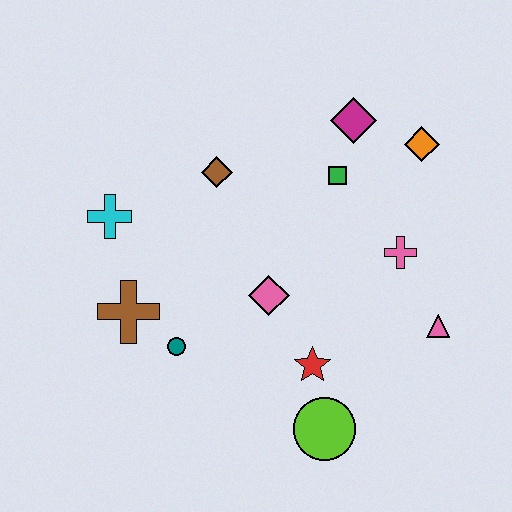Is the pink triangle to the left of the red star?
No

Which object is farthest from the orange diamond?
The brown cross is farthest from the orange diamond.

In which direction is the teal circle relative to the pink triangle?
The teal circle is to the left of the pink triangle.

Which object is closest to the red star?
The lime circle is closest to the red star.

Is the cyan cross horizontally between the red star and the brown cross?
No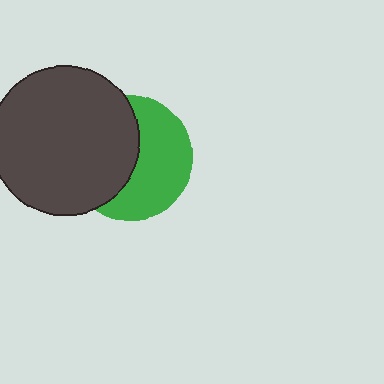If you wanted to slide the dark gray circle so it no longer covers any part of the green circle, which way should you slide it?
Slide it left — that is the most direct way to separate the two shapes.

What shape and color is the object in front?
The object in front is a dark gray circle.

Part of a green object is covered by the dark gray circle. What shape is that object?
It is a circle.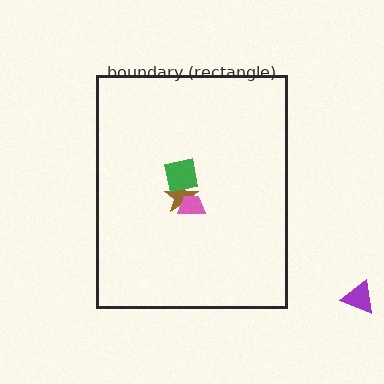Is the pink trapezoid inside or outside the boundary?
Inside.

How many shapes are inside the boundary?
3 inside, 1 outside.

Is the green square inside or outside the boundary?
Inside.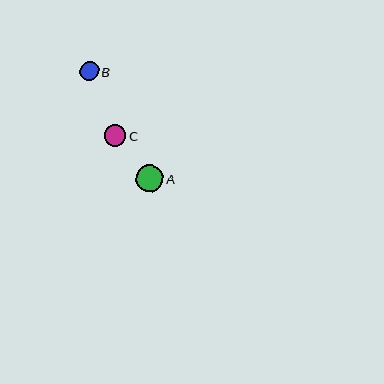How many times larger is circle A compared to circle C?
Circle A is approximately 1.3 times the size of circle C.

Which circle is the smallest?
Circle B is the smallest with a size of approximately 19 pixels.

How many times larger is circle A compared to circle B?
Circle A is approximately 1.5 times the size of circle B.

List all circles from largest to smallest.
From largest to smallest: A, C, B.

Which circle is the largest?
Circle A is the largest with a size of approximately 27 pixels.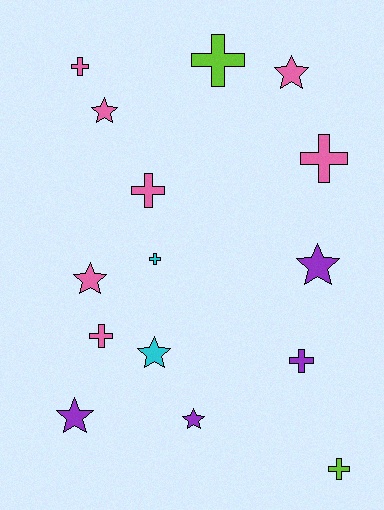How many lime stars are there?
There are no lime stars.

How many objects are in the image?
There are 15 objects.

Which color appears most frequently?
Pink, with 7 objects.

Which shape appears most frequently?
Cross, with 8 objects.